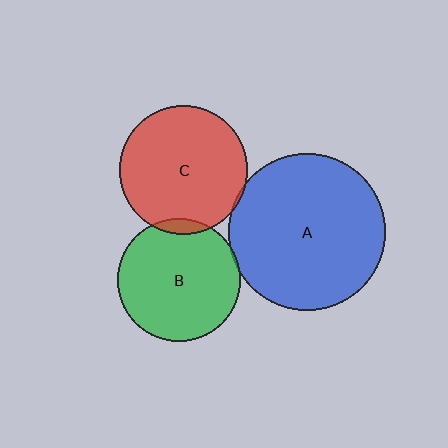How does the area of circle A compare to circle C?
Approximately 1.5 times.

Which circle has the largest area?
Circle A (blue).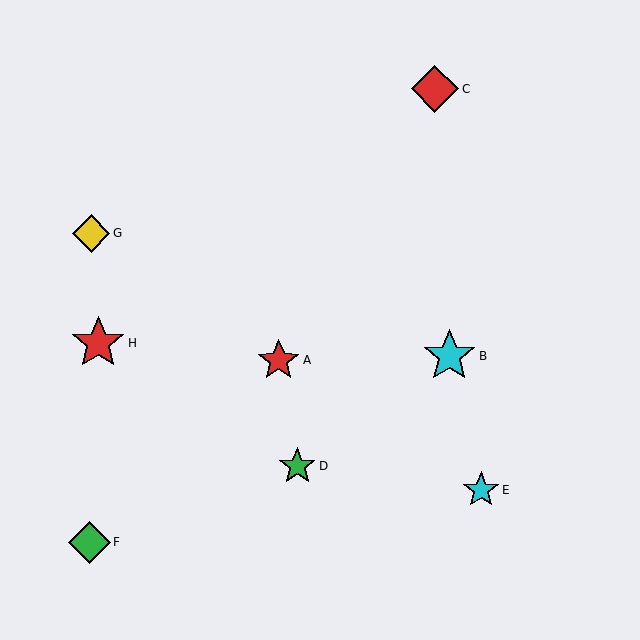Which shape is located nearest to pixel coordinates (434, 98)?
The red diamond (labeled C) at (435, 89) is nearest to that location.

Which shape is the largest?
The red star (labeled H) is the largest.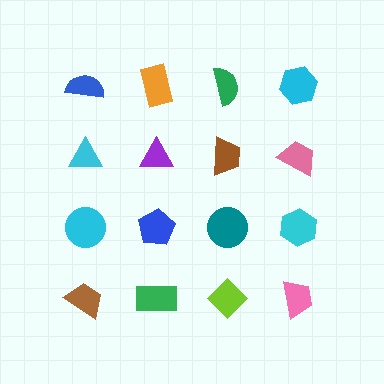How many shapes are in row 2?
4 shapes.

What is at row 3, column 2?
A blue pentagon.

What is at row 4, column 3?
A lime diamond.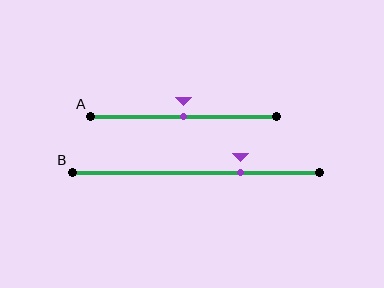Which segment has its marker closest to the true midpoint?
Segment A has its marker closest to the true midpoint.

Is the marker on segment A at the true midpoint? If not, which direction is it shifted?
Yes, the marker on segment A is at the true midpoint.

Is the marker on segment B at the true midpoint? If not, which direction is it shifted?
No, the marker on segment B is shifted to the right by about 18% of the segment length.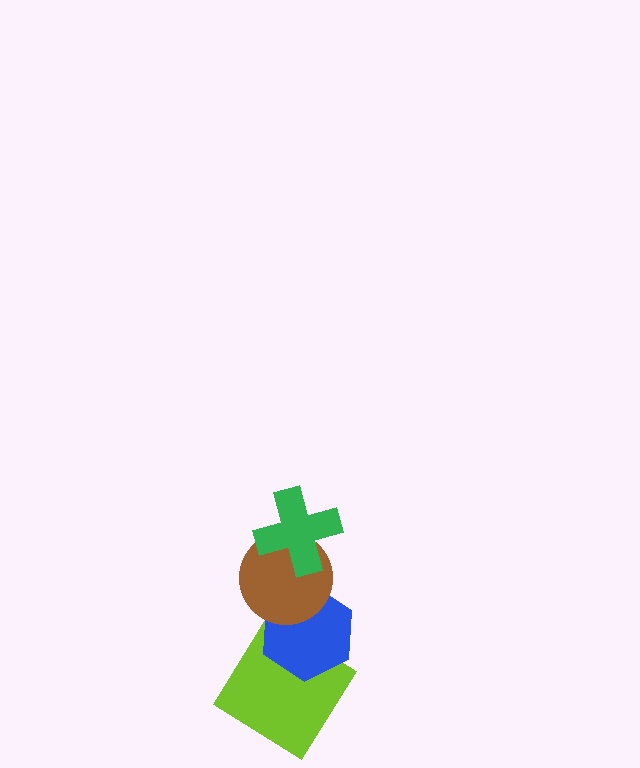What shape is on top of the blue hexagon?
The brown circle is on top of the blue hexagon.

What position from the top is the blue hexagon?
The blue hexagon is 3rd from the top.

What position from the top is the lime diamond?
The lime diamond is 4th from the top.